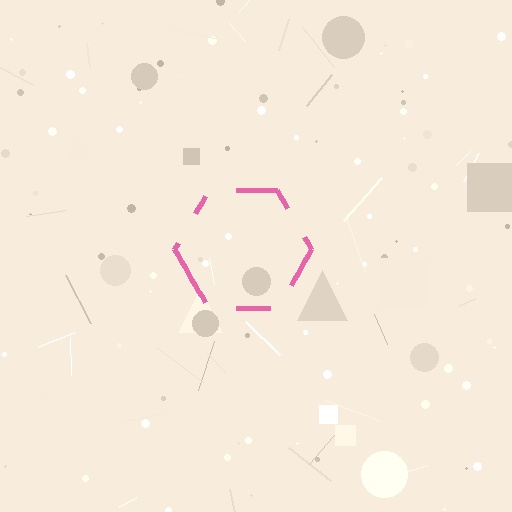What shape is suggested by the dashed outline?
The dashed outline suggests a hexagon.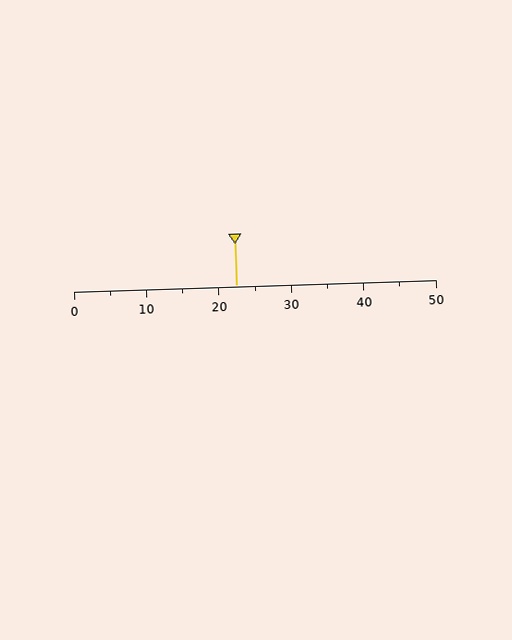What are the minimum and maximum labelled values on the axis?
The axis runs from 0 to 50.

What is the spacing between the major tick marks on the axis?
The major ticks are spaced 10 apart.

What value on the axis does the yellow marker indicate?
The marker indicates approximately 22.5.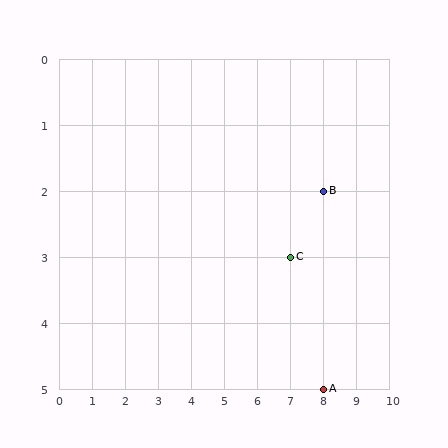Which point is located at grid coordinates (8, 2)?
Point B is at (8, 2).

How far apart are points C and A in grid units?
Points C and A are 1 column and 2 rows apart (about 2.2 grid units diagonally).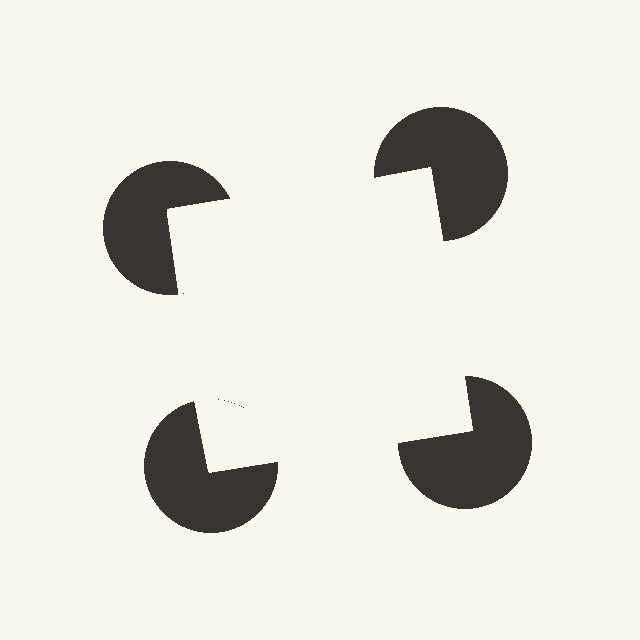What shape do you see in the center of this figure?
An illusory square — its edges are inferred from the aligned wedge cuts in the pac-man discs, not physically drawn.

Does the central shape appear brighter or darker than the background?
It typically appears slightly brighter than the background, even though no actual brightness change is drawn.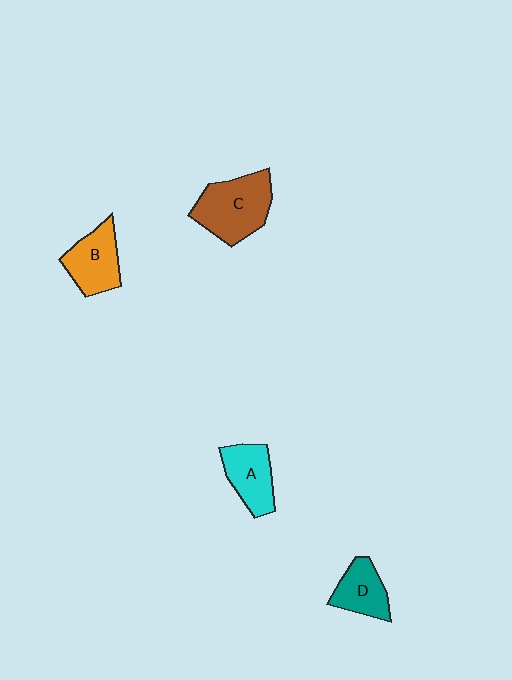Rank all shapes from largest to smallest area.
From largest to smallest: C (brown), B (orange), A (cyan), D (teal).